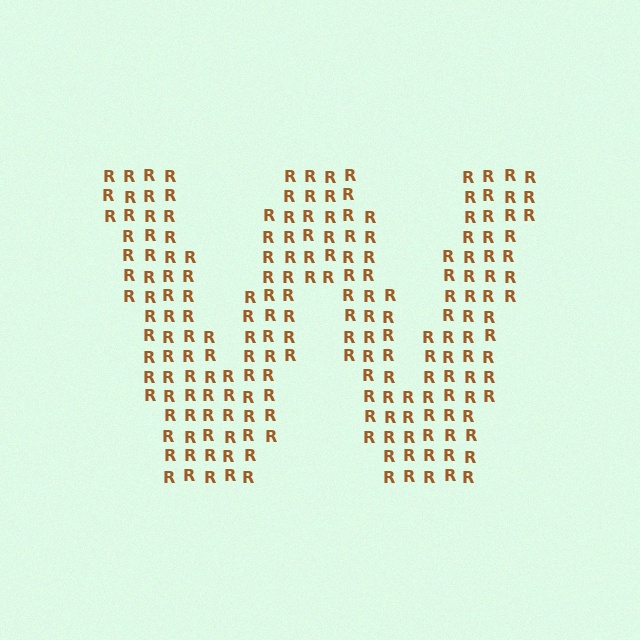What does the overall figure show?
The overall figure shows the letter W.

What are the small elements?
The small elements are letter R's.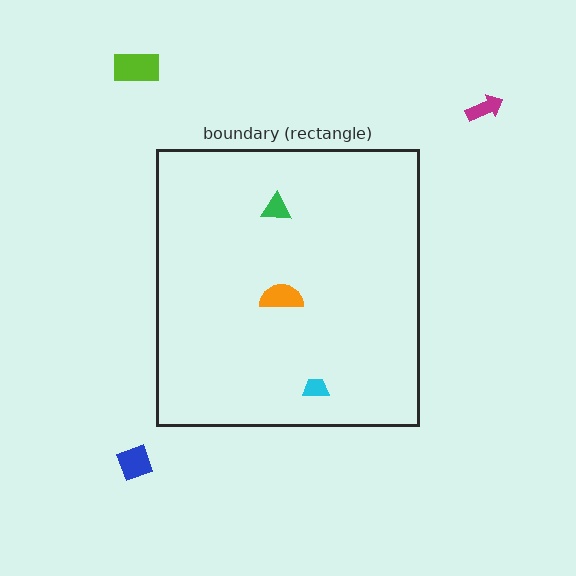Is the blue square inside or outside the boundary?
Outside.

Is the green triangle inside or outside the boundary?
Inside.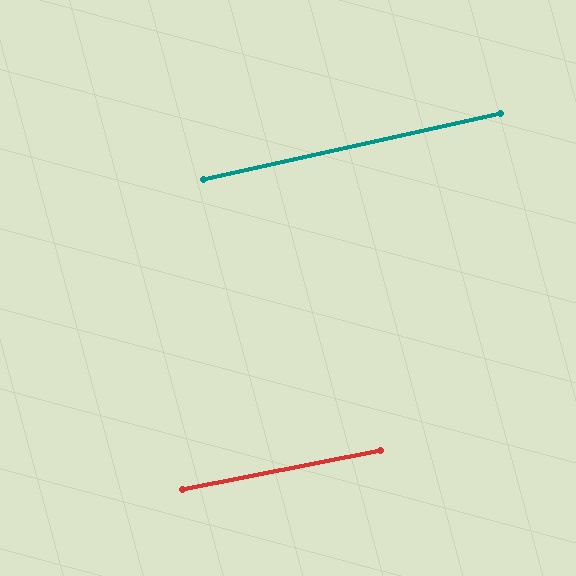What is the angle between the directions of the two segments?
Approximately 1 degree.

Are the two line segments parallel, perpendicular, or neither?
Parallel — their directions differ by only 1.3°.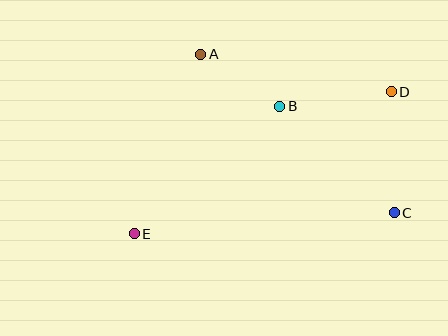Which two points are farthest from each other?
Points D and E are farthest from each other.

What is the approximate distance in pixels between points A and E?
The distance between A and E is approximately 191 pixels.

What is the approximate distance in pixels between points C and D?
The distance between C and D is approximately 121 pixels.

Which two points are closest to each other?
Points A and B are closest to each other.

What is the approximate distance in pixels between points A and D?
The distance between A and D is approximately 194 pixels.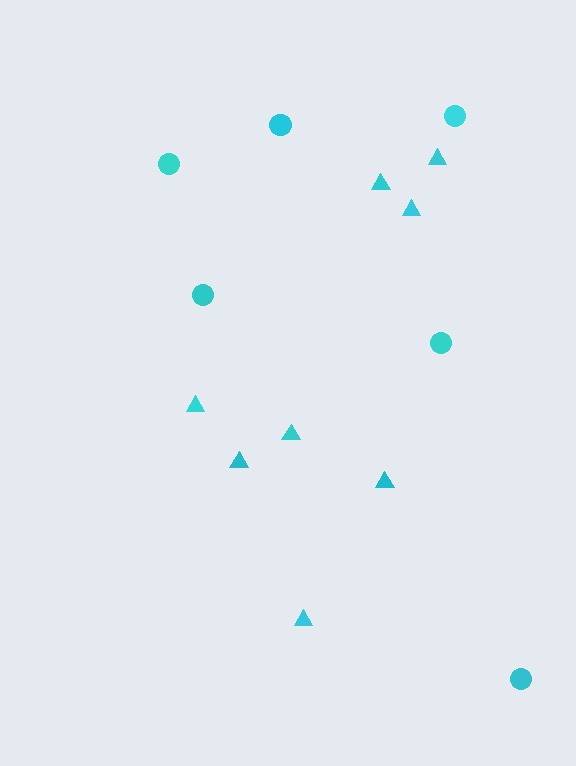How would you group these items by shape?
There are 2 groups: one group of circles (6) and one group of triangles (8).